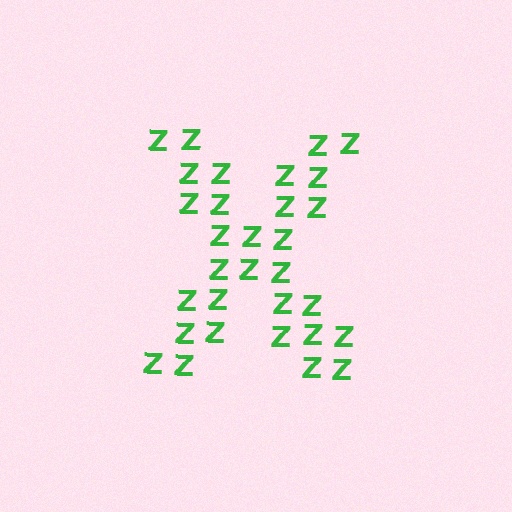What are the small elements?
The small elements are letter Z's.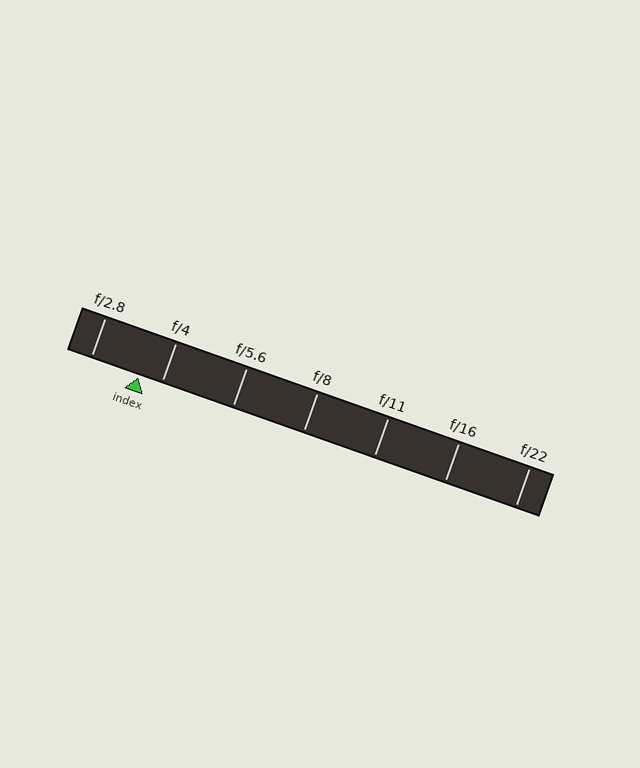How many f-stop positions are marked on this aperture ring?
There are 7 f-stop positions marked.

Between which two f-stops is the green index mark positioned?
The index mark is between f/2.8 and f/4.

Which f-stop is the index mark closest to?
The index mark is closest to f/4.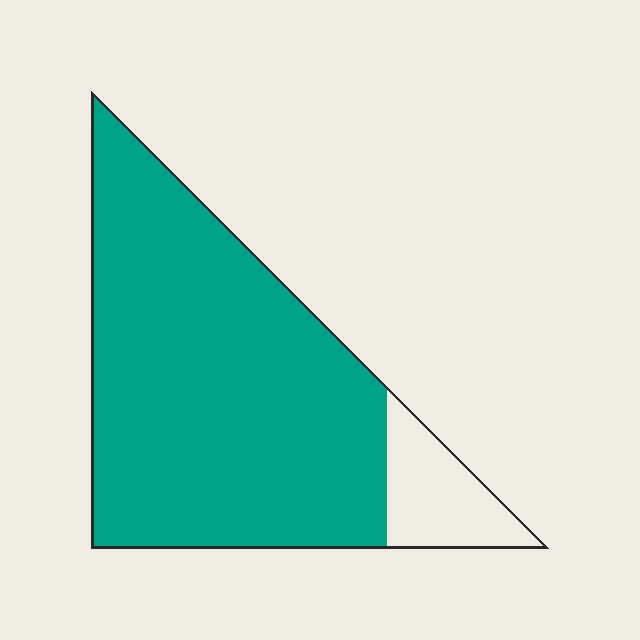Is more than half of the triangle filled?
Yes.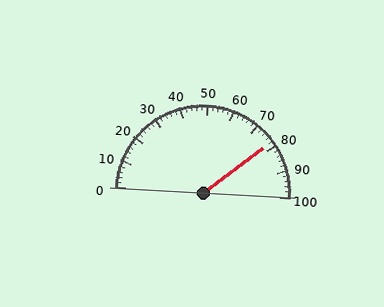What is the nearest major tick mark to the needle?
The nearest major tick mark is 80.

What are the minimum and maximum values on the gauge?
The gauge ranges from 0 to 100.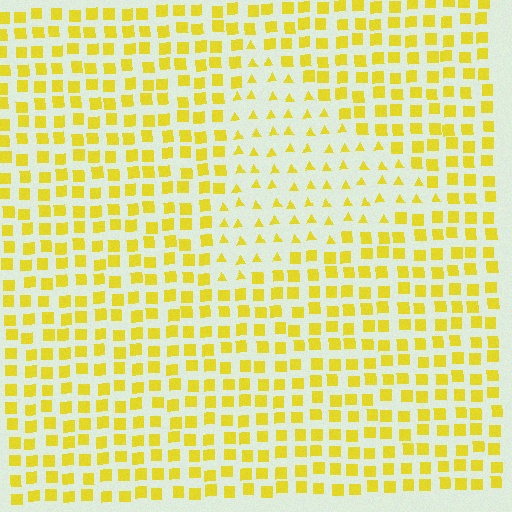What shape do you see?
I see a triangle.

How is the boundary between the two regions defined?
The boundary is defined by a change in element shape: triangles inside vs. squares outside. All elements share the same color and spacing.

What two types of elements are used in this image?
The image uses triangles inside the triangle region and squares outside it.